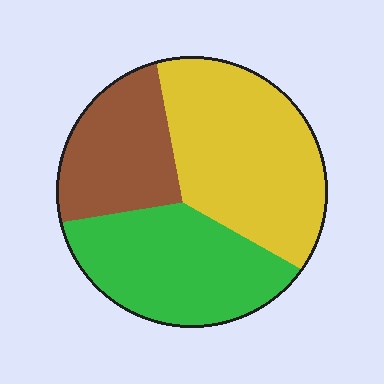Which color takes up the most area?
Yellow, at roughly 40%.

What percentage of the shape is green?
Green takes up about one third (1/3) of the shape.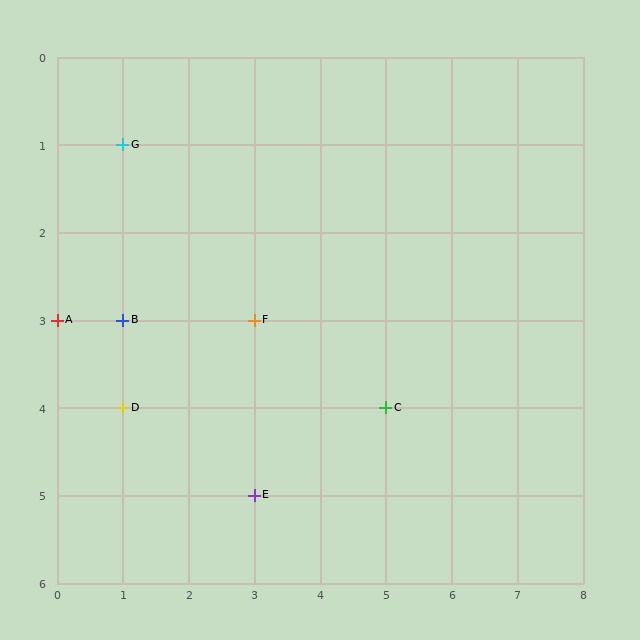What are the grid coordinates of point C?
Point C is at grid coordinates (5, 4).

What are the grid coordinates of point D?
Point D is at grid coordinates (1, 4).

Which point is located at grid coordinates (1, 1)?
Point G is at (1, 1).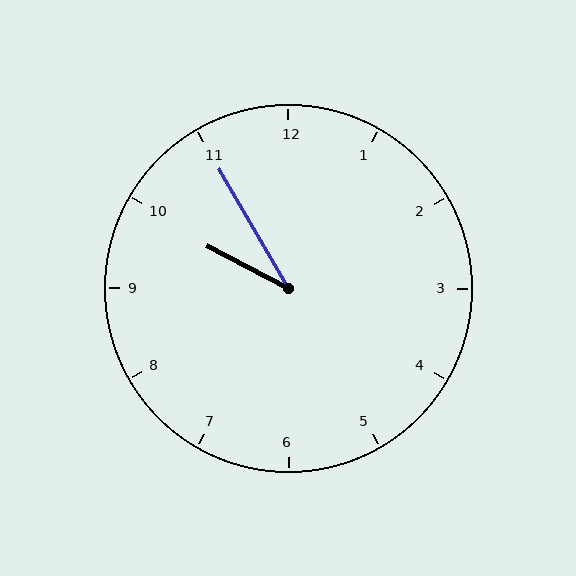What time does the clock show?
9:55.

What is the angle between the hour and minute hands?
Approximately 32 degrees.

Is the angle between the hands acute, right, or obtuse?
It is acute.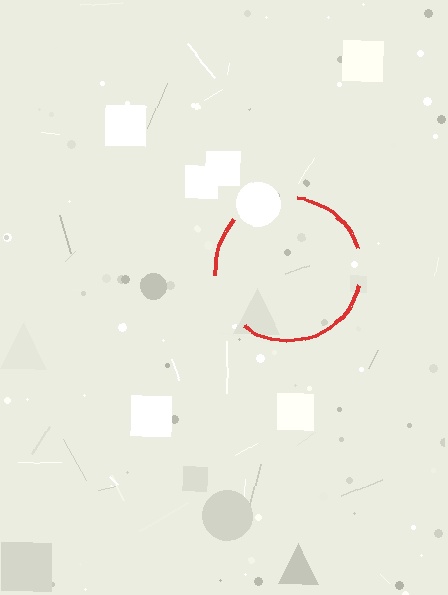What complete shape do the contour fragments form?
The contour fragments form a circle.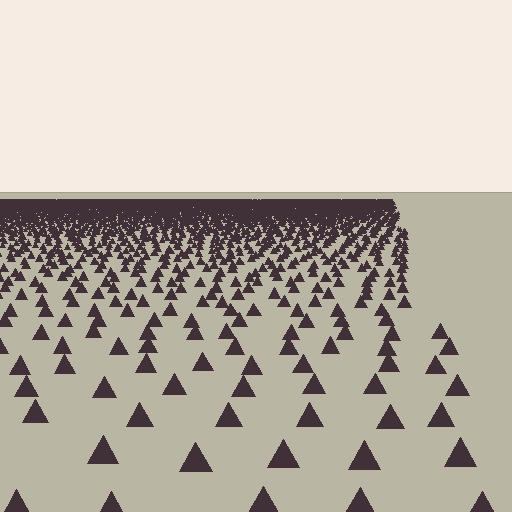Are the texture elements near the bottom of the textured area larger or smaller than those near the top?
Larger. Near the bottom, elements are closer to the viewer and appear at a bigger on-screen size.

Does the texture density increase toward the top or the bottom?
Density increases toward the top.